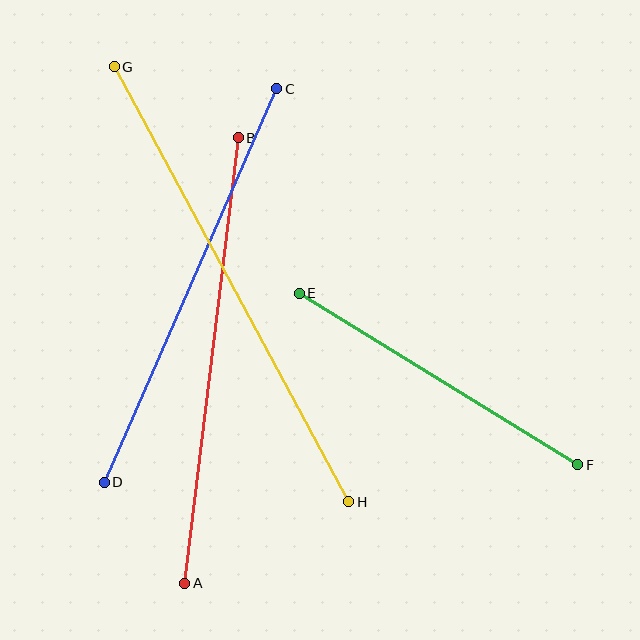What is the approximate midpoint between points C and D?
The midpoint is at approximately (191, 286) pixels.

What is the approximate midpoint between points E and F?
The midpoint is at approximately (439, 379) pixels.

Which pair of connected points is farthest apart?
Points G and H are farthest apart.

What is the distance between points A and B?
The distance is approximately 449 pixels.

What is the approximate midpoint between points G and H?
The midpoint is at approximately (232, 284) pixels.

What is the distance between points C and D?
The distance is approximately 430 pixels.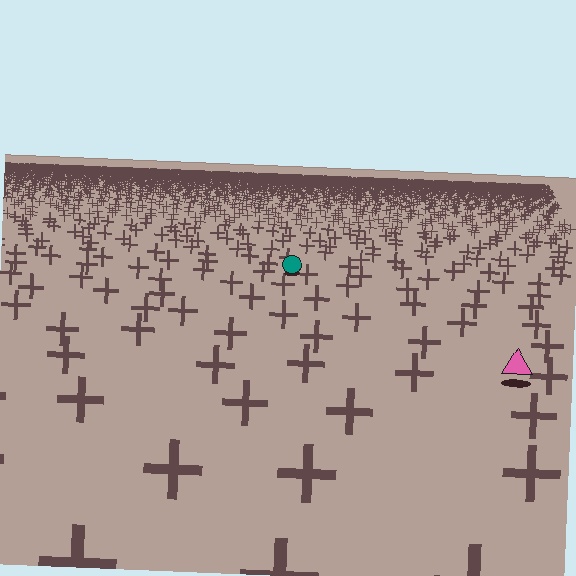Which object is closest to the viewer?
The pink triangle is closest. The texture marks near it are larger and more spread out.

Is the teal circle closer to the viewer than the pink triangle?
No. The pink triangle is closer — you can tell from the texture gradient: the ground texture is coarser near it.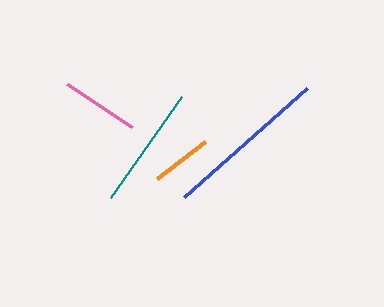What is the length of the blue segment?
The blue segment is approximately 164 pixels long.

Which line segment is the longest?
The blue line is the longest at approximately 164 pixels.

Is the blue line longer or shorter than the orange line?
The blue line is longer than the orange line.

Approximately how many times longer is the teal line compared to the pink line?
The teal line is approximately 1.6 times the length of the pink line.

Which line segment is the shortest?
The orange line is the shortest at approximately 60 pixels.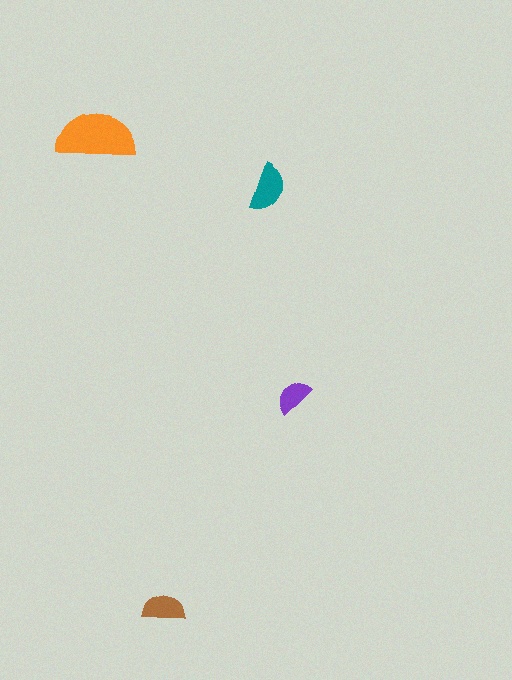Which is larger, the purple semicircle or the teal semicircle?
The teal one.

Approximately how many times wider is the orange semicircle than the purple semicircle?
About 2 times wider.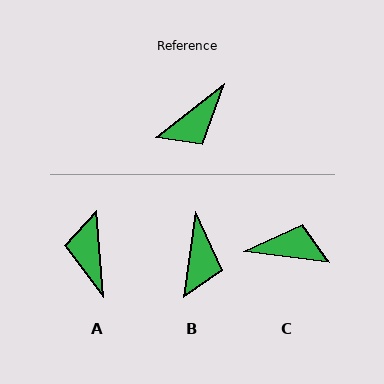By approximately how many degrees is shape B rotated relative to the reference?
Approximately 44 degrees counter-clockwise.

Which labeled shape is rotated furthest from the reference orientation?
C, about 135 degrees away.